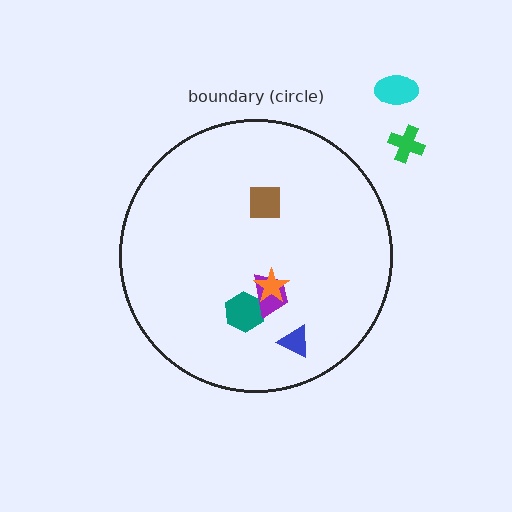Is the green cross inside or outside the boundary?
Outside.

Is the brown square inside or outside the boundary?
Inside.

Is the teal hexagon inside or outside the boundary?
Inside.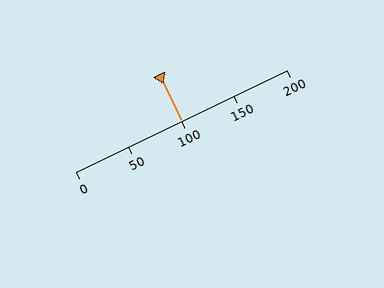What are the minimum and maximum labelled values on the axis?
The axis runs from 0 to 200.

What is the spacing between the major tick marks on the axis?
The major ticks are spaced 50 apart.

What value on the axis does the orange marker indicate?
The marker indicates approximately 100.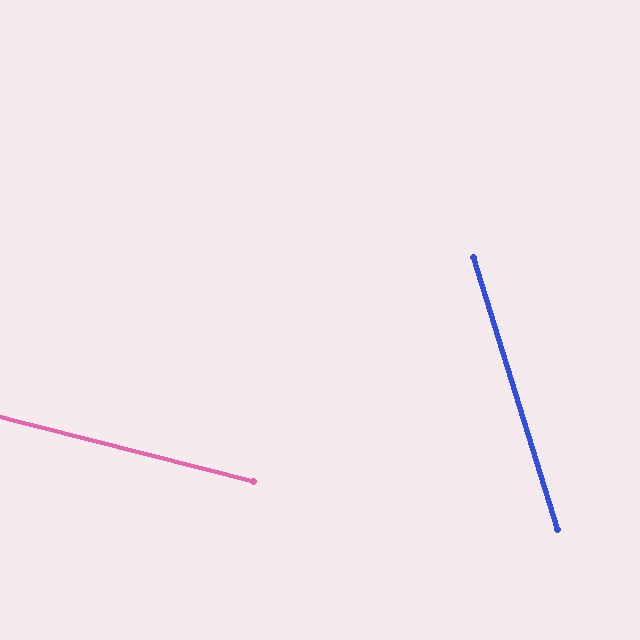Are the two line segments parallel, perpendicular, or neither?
Neither parallel nor perpendicular — they differ by about 59°.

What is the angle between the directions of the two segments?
Approximately 59 degrees.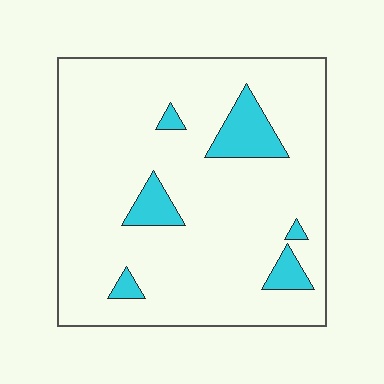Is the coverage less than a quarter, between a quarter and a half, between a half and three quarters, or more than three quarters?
Less than a quarter.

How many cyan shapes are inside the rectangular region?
6.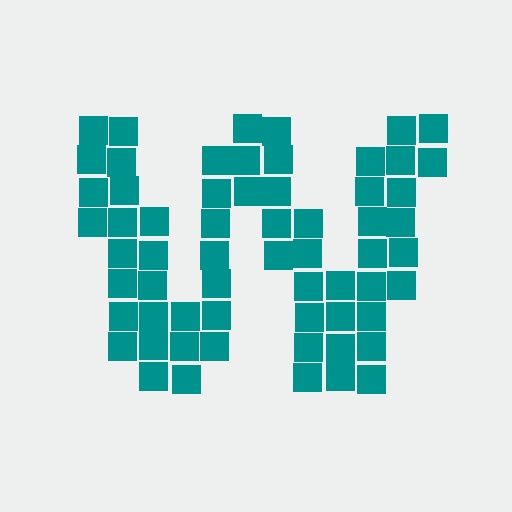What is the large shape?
The large shape is the letter W.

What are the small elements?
The small elements are squares.